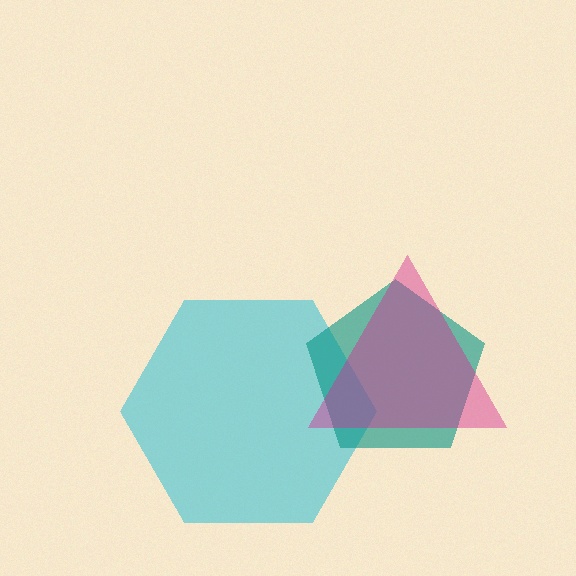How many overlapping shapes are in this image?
There are 3 overlapping shapes in the image.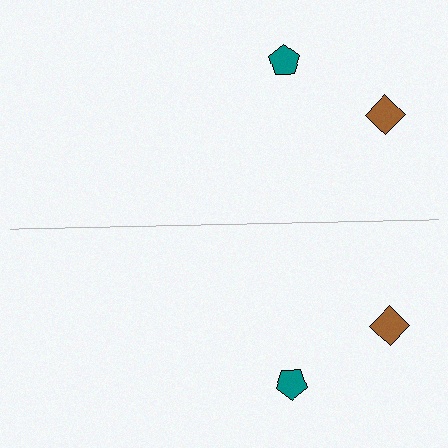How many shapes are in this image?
There are 4 shapes in this image.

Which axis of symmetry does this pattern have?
The pattern has a horizontal axis of symmetry running through the center of the image.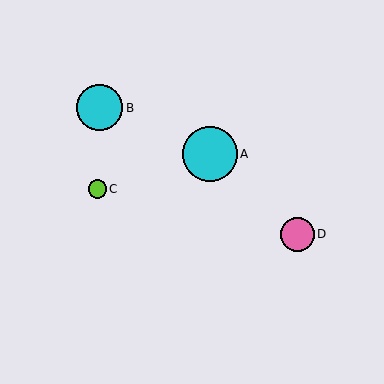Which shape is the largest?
The cyan circle (labeled A) is the largest.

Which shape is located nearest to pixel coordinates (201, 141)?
The cyan circle (labeled A) at (210, 154) is nearest to that location.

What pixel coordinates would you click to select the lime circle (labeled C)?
Click at (97, 189) to select the lime circle C.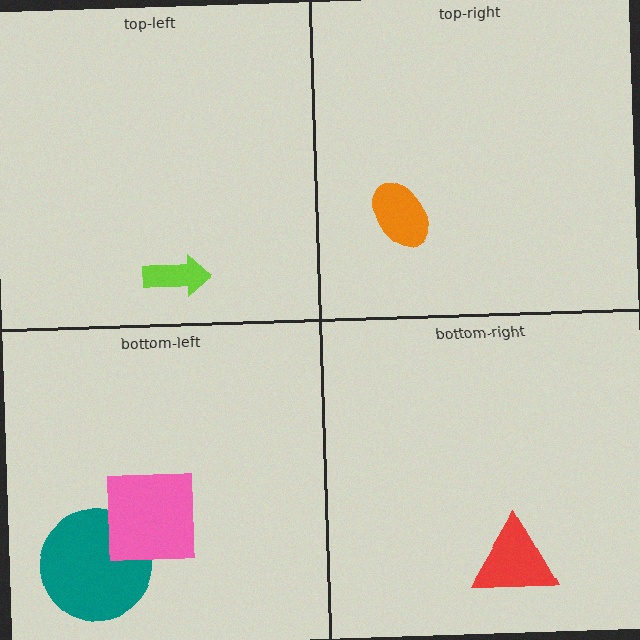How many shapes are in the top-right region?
1.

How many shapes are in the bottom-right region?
1.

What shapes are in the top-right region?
The orange ellipse.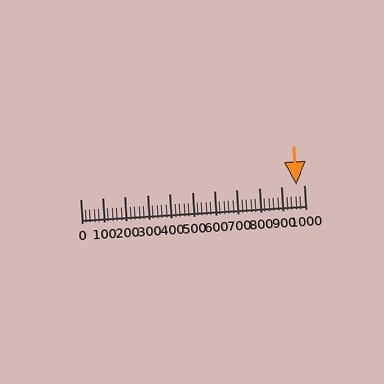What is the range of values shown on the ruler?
The ruler shows values from 0 to 1000.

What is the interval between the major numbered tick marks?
The major tick marks are spaced 100 units apart.